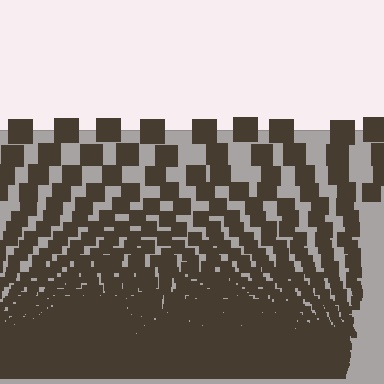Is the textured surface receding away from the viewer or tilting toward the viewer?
The surface appears to tilt toward the viewer. Texture elements get larger and sparser toward the top.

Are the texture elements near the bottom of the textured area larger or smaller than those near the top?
Smaller. The gradient is inverted — elements near the bottom are smaller and denser.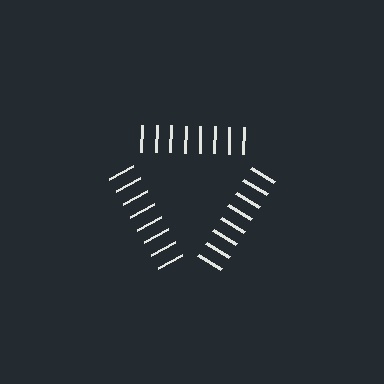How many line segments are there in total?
24 — 8 along each of the 3 edges.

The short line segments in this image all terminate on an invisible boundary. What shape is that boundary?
An illusory triangle — the line segments terminate on its edges but no continuous stroke is drawn.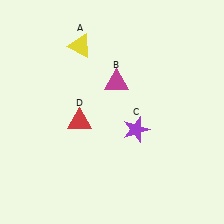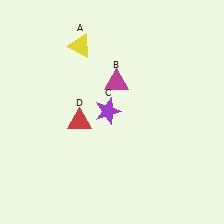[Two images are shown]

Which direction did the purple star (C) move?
The purple star (C) moved left.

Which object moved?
The purple star (C) moved left.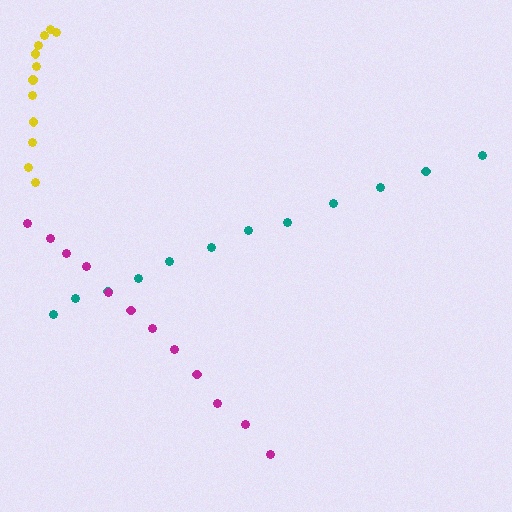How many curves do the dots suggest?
There are 3 distinct paths.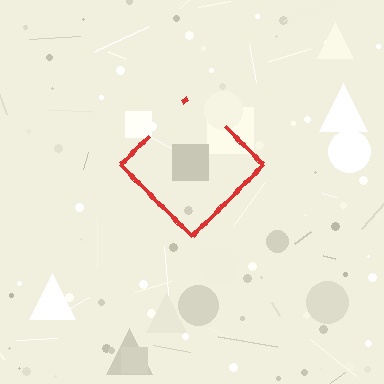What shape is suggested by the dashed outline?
The dashed outline suggests a diamond.